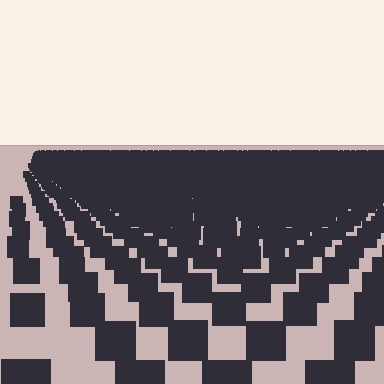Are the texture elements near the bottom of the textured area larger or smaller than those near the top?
Larger. Near the bottom, elements are closer to the viewer and appear at a bigger on-screen size.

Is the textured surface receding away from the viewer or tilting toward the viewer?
The surface is receding away from the viewer. Texture elements get smaller and denser toward the top.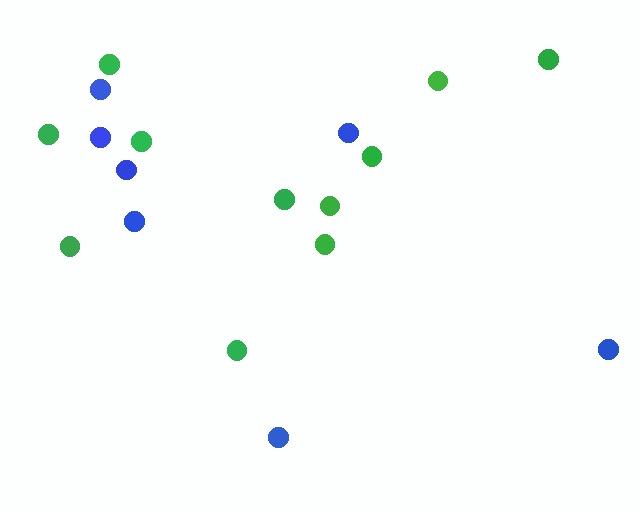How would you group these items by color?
There are 2 groups: one group of blue circles (7) and one group of green circles (11).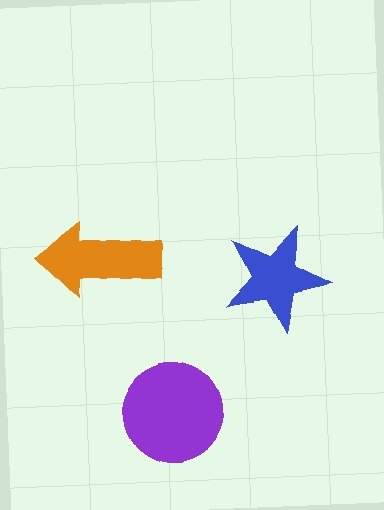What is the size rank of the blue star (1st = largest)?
3rd.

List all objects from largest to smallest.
The purple circle, the orange arrow, the blue star.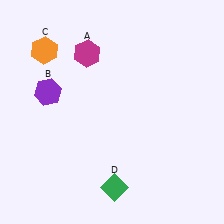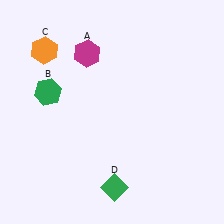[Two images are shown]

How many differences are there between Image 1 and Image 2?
There is 1 difference between the two images.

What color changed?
The hexagon (B) changed from purple in Image 1 to green in Image 2.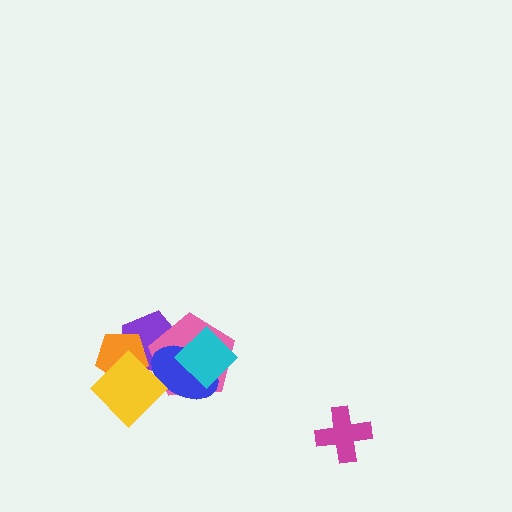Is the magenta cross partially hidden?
No, no other shape covers it.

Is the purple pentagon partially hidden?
Yes, it is partially covered by another shape.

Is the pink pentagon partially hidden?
Yes, it is partially covered by another shape.